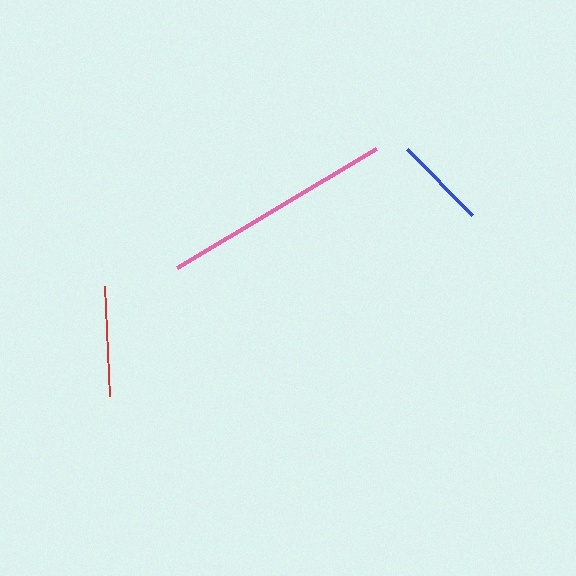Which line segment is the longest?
The pink line is the longest at approximately 232 pixels.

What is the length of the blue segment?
The blue segment is approximately 93 pixels long.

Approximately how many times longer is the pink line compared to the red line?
The pink line is approximately 2.1 times the length of the red line.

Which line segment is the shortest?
The blue line is the shortest at approximately 93 pixels.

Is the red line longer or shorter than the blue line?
The red line is longer than the blue line.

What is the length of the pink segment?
The pink segment is approximately 232 pixels long.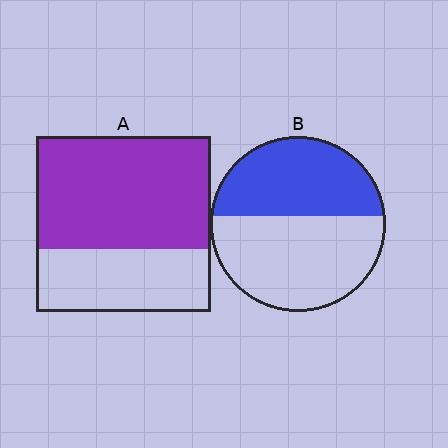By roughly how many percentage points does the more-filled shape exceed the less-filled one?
By roughly 20 percentage points (A over B).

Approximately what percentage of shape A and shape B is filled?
A is approximately 65% and B is approximately 45%.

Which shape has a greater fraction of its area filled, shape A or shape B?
Shape A.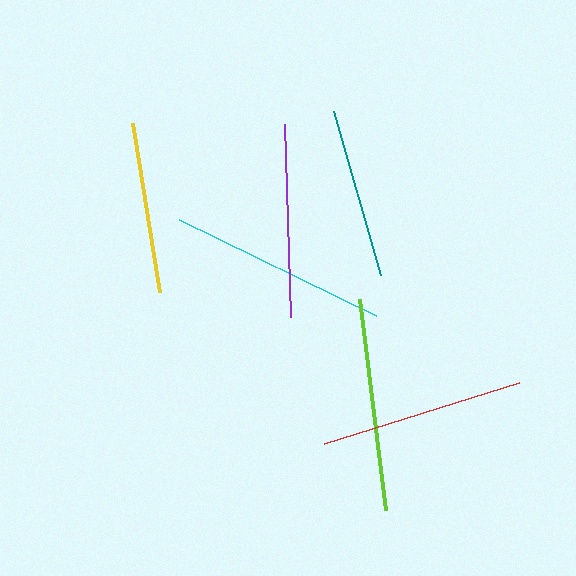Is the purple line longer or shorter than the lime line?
The lime line is longer than the purple line.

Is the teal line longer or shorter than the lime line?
The lime line is longer than the teal line.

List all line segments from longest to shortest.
From longest to shortest: cyan, lime, red, purple, yellow, teal.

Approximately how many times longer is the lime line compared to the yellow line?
The lime line is approximately 1.2 times the length of the yellow line.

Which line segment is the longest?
The cyan line is the longest at approximately 219 pixels.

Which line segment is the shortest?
The teal line is the shortest at approximately 170 pixels.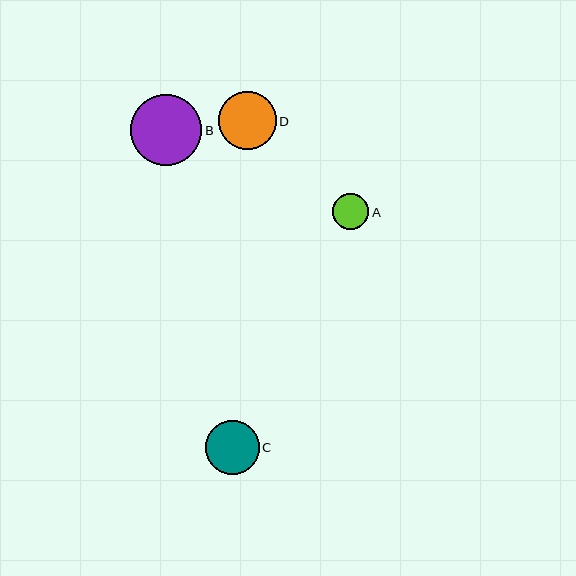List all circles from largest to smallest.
From largest to smallest: B, D, C, A.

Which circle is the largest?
Circle B is the largest with a size of approximately 71 pixels.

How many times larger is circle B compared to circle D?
Circle B is approximately 1.2 times the size of circle D.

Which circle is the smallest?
Circle A is the smallest with a size of approximately 36 pixels.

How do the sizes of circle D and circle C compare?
Circle D and circle C are approximately the same size.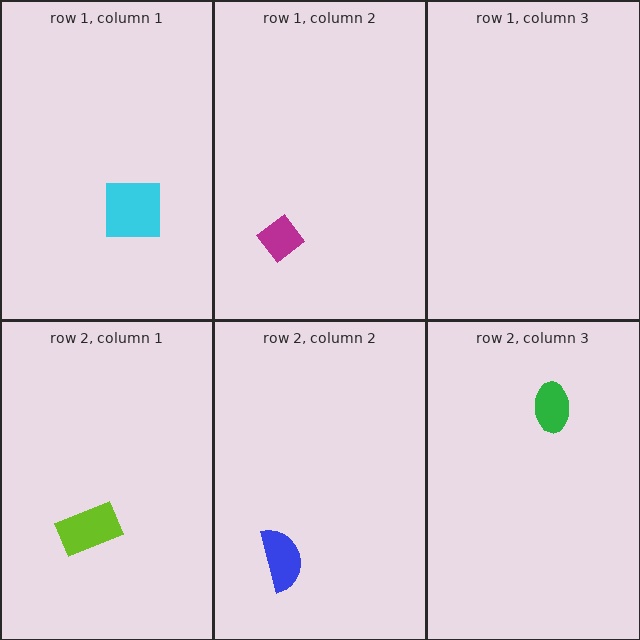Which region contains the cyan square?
The row 1, column 1 region.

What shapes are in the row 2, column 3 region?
The green ellipse.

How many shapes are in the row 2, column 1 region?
1.